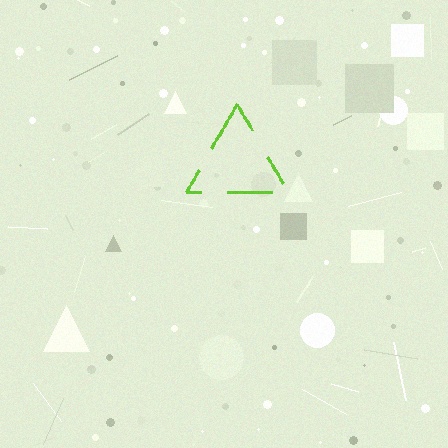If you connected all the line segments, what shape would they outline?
They would outline a triangle.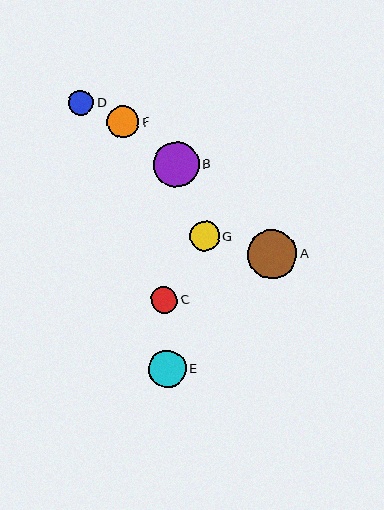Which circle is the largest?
Circle A is the largest with a size of approximately 50 pixels.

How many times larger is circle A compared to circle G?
Circle A is approximately 1.7 times the size of circle G.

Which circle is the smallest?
Circle D is the smallest with a size of approximately 25 pixels.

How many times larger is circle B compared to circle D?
Circle B is approximately 1.8 times the size of circle D.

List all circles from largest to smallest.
From largest to smallest: A, B, E, F, G, C, D.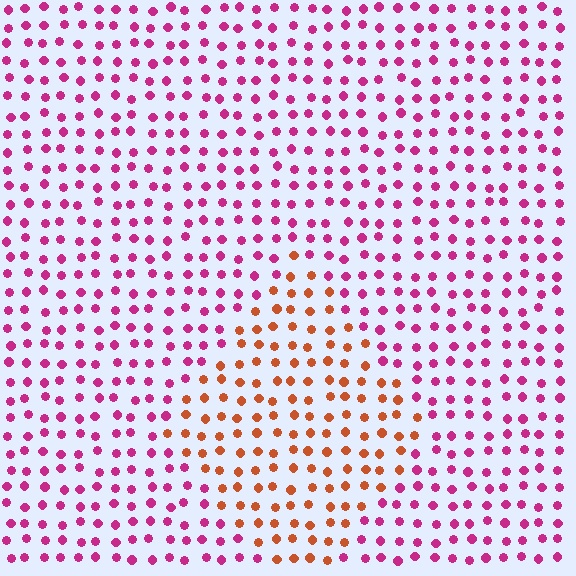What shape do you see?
I see a diamond.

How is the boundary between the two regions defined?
The boundary is defined purely by a slight shift in hue (about 53 degrees). Spacing, size, and orientation are identical on both sides.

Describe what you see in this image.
The image is filled with small magenta elements in a uniform arrangement. A diamond-shaped region is visible where the elements are tinted to a slightly different hue, forming a subtle color boundary.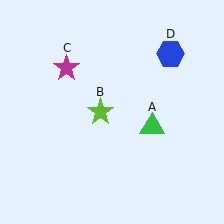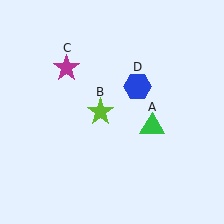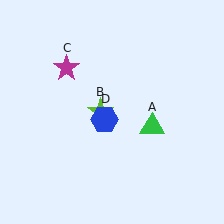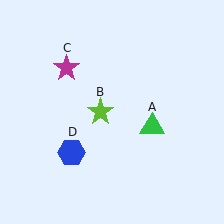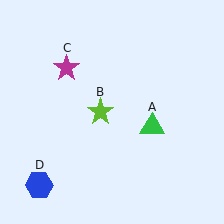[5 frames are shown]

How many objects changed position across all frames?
1 object changed position: blue hexagon (object D).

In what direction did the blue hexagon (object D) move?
The blue hexagon (object D) moved down and to the left.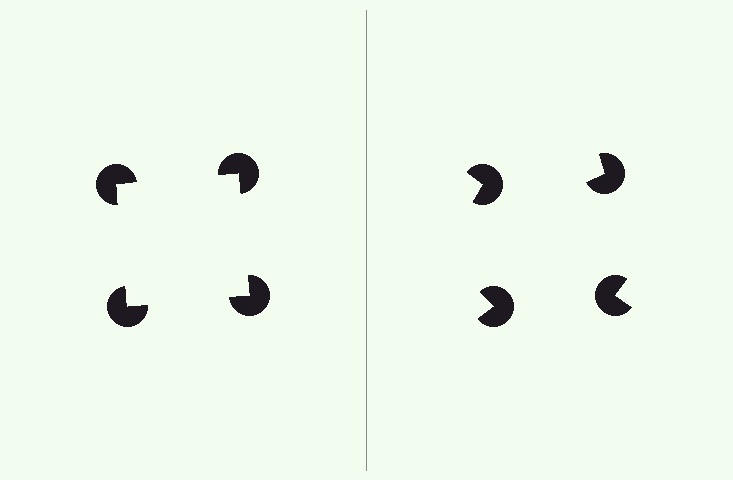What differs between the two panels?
The pac-man discs are positioned identically on both sides; only the wedge orientations differ. On the left they align to a square; on the right they are misaligned.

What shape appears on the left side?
An illusory square.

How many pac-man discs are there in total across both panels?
8 — 4 on each side.